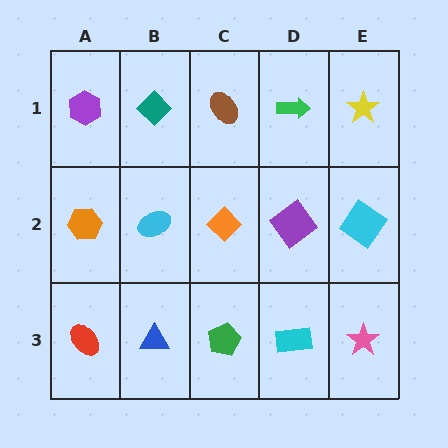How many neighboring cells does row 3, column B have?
3.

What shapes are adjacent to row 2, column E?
A yellow star (row 1, column E), a pink star (row 3, column E), a purple diamond (row 2, column D).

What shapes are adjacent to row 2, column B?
A teal diamond (row 1, column B), a blue triangle (row 3, column B), an orange hexagon (row 2, column A), an orange diamond (row 2, column C).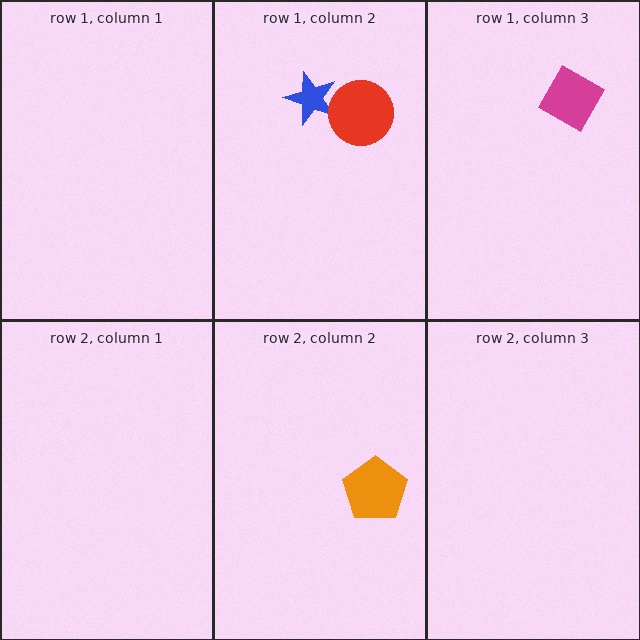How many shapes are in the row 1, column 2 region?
2.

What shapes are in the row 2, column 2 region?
The orange pentagon.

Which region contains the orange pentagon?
The row 2, column 2 region.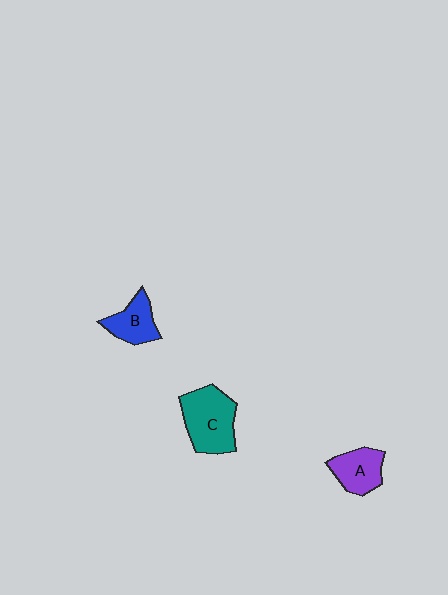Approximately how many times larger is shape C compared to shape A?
Approximately 1.5 times.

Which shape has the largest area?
Shape C (teal).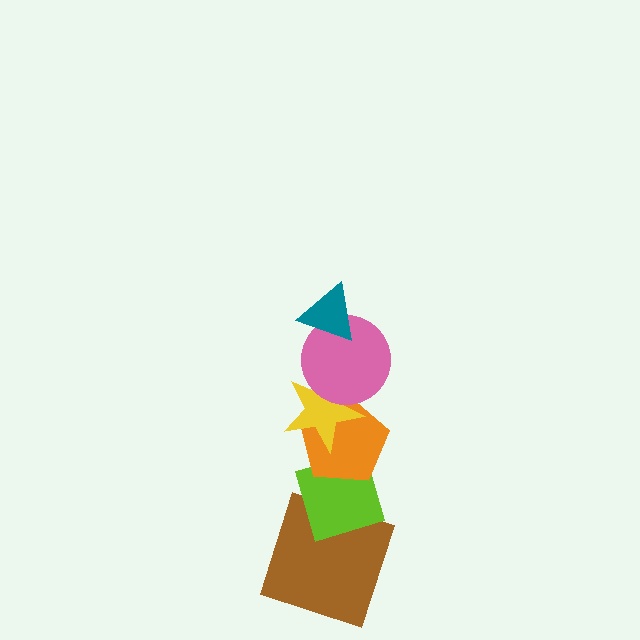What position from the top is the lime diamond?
The lime diamond is 5th from the top.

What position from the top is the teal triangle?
The teal triangle is 1st from the top.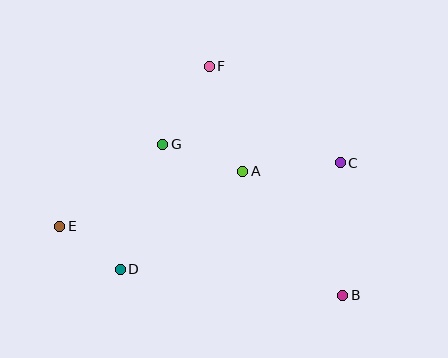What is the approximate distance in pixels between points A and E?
The distance between A and E is approximately 191 pixels.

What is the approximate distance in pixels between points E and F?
The distance between E and F is approximately 219 pixels.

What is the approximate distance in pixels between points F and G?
The distance between F and G is approximately 91 pixels.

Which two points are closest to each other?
Points D and E are closest to each other.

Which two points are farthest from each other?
Points B and E are farthest from each other.